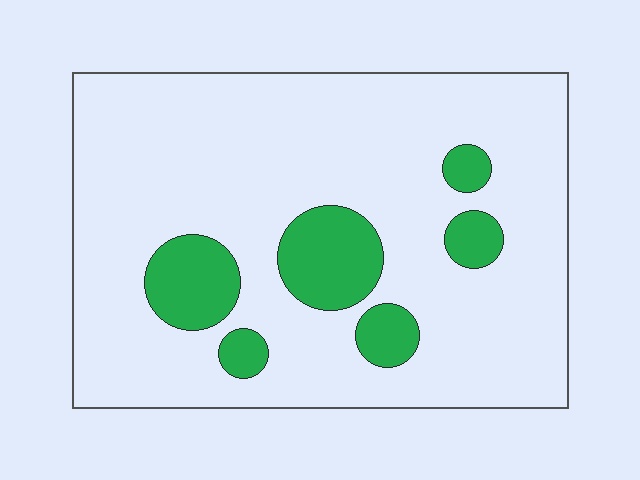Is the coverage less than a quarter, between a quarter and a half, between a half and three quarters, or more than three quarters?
Less than a quarter.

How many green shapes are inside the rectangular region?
6.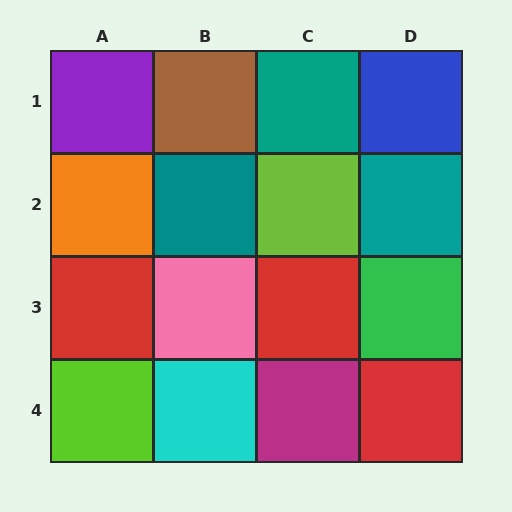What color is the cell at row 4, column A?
Lime.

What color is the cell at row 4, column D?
Red.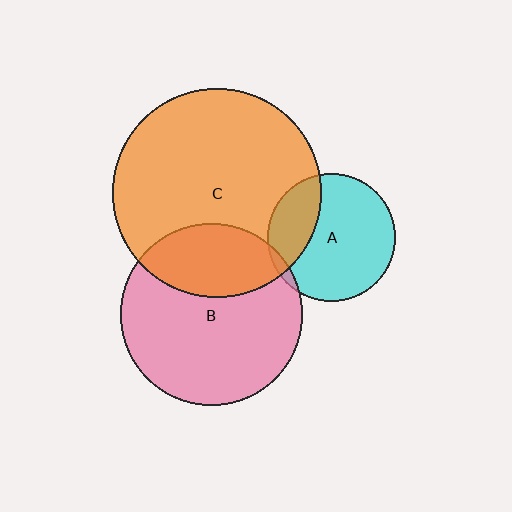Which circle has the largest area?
Circle C (orange).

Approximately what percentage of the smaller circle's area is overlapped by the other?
Approximately 30%.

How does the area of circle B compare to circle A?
Approximately 2.0 times.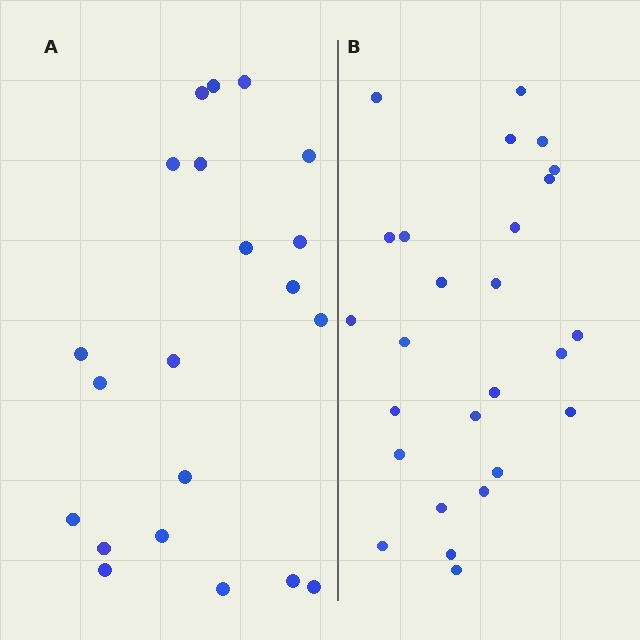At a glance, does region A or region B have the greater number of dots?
Region B (the right region) has more dots.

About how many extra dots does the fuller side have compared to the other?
Region B has about 5 more dots than region A.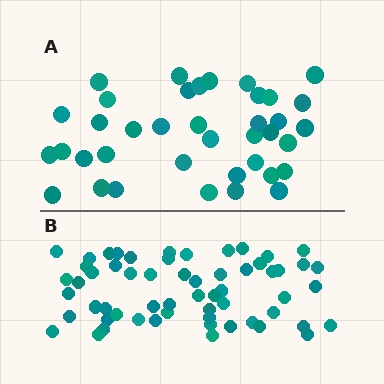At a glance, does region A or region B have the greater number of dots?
Region B (the bottom region) has more dots.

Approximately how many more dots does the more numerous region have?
Region B has approximately 20 more dots than region A.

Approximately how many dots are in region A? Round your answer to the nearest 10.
About 40 dots. (The exact count is 38, which rounds to 40.)